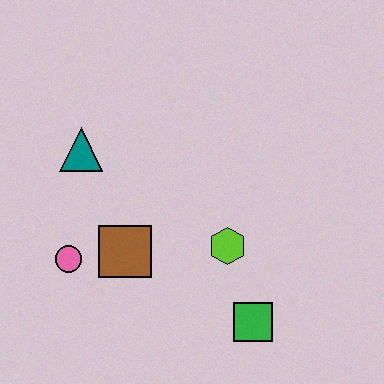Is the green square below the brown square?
Yes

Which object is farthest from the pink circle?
The green square is farthest from the pink circle.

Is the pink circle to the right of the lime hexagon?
No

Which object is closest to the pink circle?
The brown square is closest to the pink circle.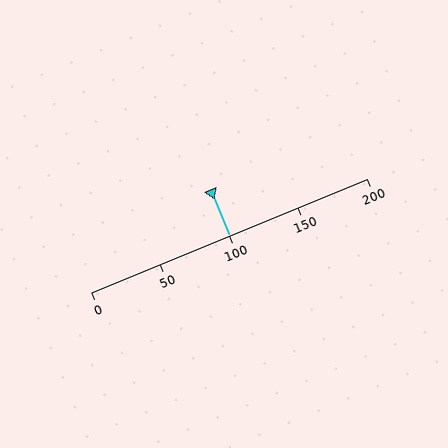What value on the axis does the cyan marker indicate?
The marker indicates approximately 100.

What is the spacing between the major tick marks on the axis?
The major ticks are spaced 50 apart.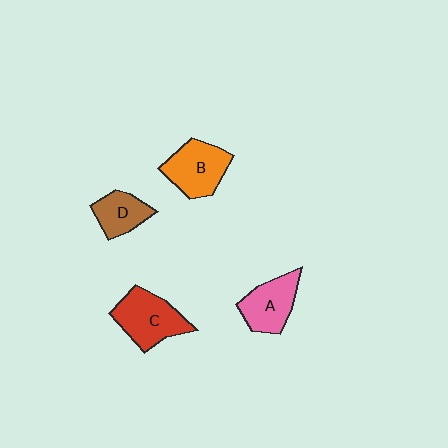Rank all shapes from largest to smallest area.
From largest to smallest: C (red), B (orange), A (pink), D (brown).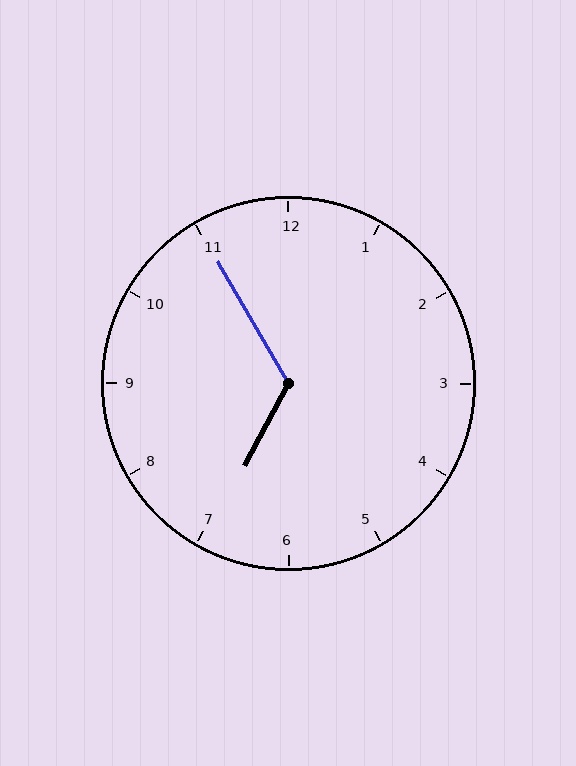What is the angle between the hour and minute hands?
Approximately 122 degrees.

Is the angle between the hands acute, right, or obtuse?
It is obtuse.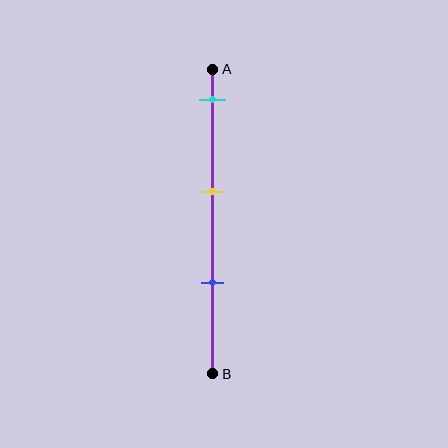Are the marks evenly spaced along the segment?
Yes, the marks are approximately evenly spaced.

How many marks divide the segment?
There are 3 marks dividing the segment.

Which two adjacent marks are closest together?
The yellow and blue marks are the closest adjacent pair.